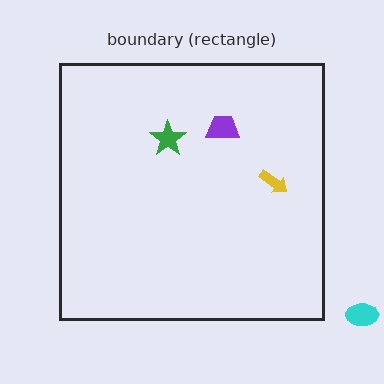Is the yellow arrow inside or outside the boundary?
Inside.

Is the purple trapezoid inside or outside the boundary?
Inside.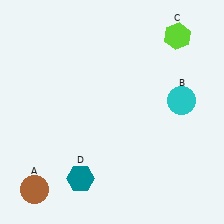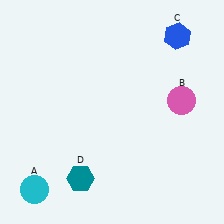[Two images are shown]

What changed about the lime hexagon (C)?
In Image 1, C is lime. In Image 2, it changed to blue.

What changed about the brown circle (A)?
In Image 1, A is brown. In Image 2, it changed to cyan.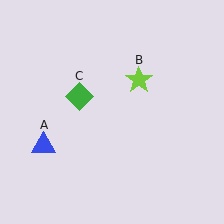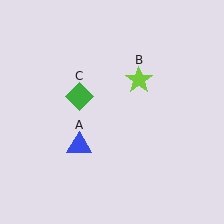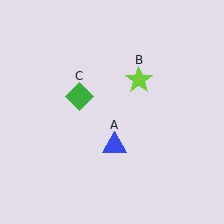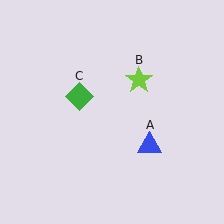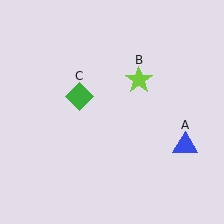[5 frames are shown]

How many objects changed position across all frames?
1 object changed position: blue triangle (object A).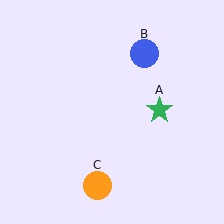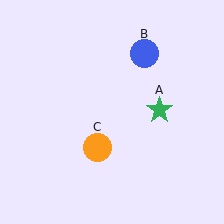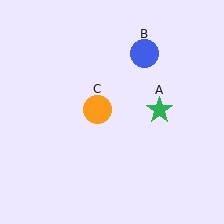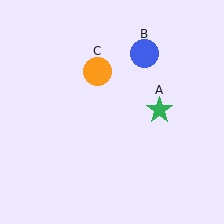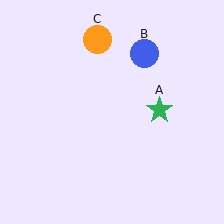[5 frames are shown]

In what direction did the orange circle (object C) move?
The orange circle (object C) moved up.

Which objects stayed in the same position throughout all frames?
Green star (object A) and blue circle (object B) remained stationary.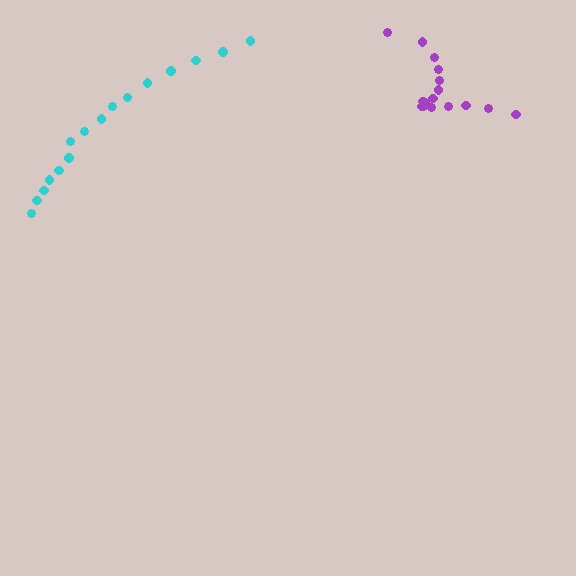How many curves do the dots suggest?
There are 2 distinct paths.